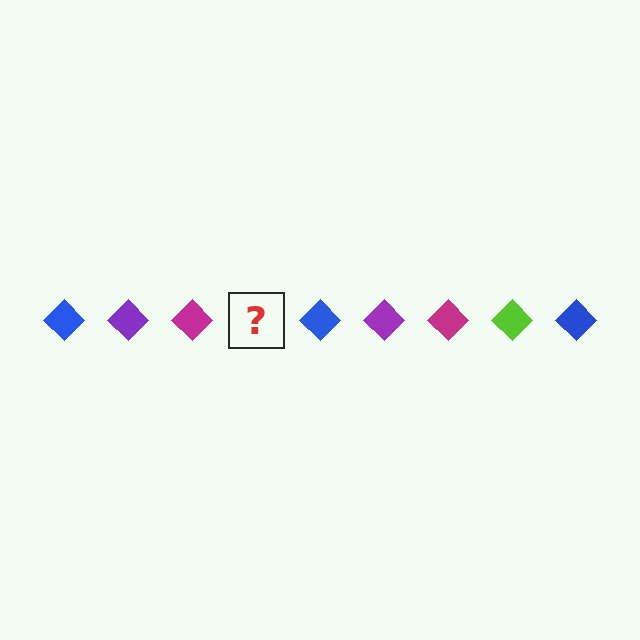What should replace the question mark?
The question mark should be replaced with a lime diamond.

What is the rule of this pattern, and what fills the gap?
The rule is that the pattern cycles through blue, purple, magenta, lime diamonds. The gap should be filled with a lime diamond.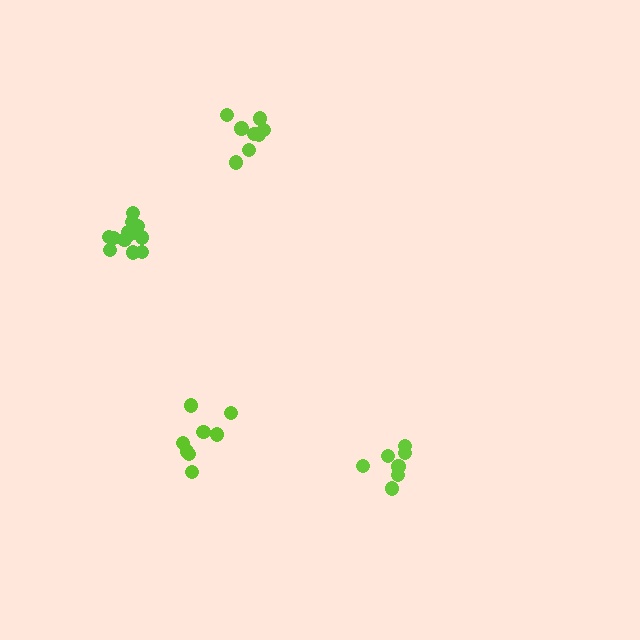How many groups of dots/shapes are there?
There are 4 groups.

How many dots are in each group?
Group 1: 7 dots, Group 2: 12 dots, Group 3: 8 dots, Group 4: 8 dots (35 total).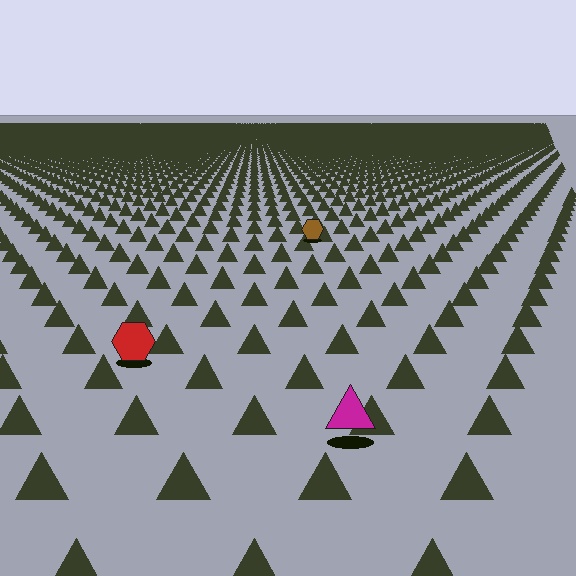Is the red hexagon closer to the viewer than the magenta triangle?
No. The magenta triangle is closer — you can tell from the texture gradient: the ground texture is coarser near it.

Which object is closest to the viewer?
The magenta triangle is closest. The texture marks near it are larger and more spread out.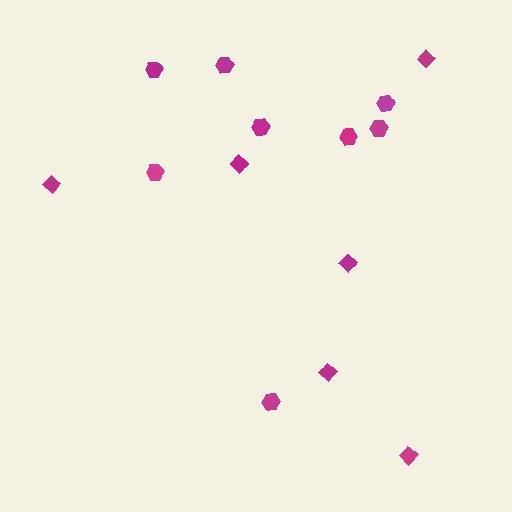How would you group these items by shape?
There are 2 groups: one group of diamonds (6) and one group of hexagons (8).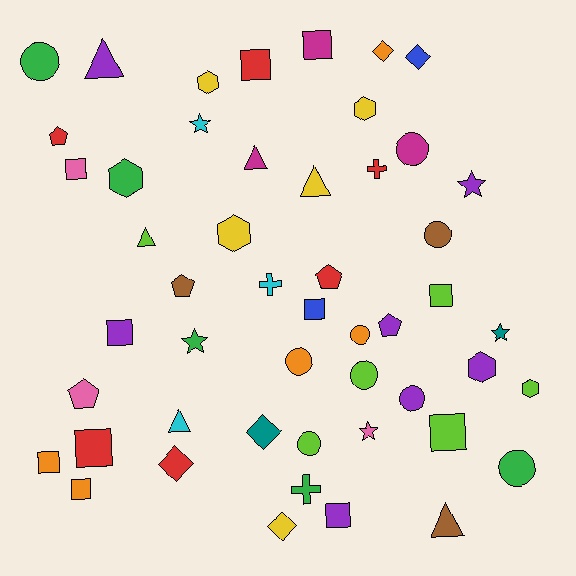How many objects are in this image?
There are 50 objects.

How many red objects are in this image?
There are 6 red objects.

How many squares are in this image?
There are 11 squares.